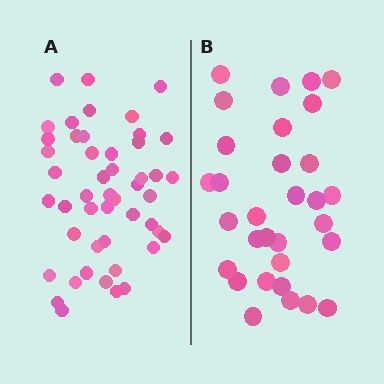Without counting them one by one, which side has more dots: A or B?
Region A (the left region) has more dots.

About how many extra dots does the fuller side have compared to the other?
Region A has approximately 15 more dots than region B.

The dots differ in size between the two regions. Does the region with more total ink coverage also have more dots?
No. Region B has more total ink coverage because its dots are larger, but region A actually contains more individual dots. Total area can be misleading — the number of items is what matters here.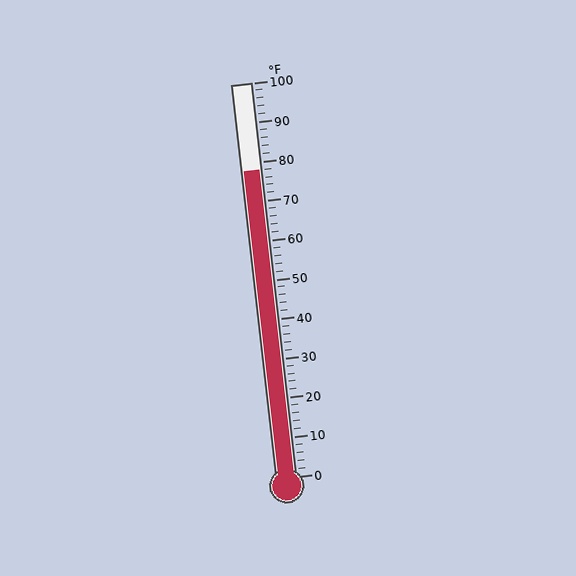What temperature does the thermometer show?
The thermometer shows approximately 78°F.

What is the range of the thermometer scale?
The thermometer scale ranges from 0°F to 100°F.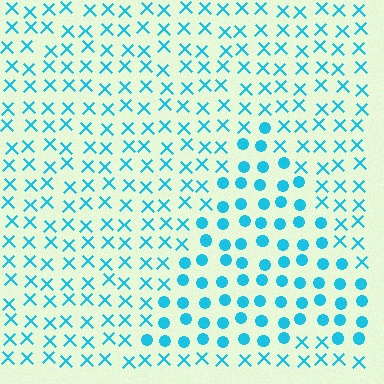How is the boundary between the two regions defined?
The boundary is defined by a change in element shape: circles inside vs. X marks outside. All elements share the same color and spacing.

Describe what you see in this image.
The image is filled with small cyan elements arranged in a uniform grid. A triangle-shaped region contains circles, while the surrounding area contains X marks. The boundary is defined purely by the change in element shape.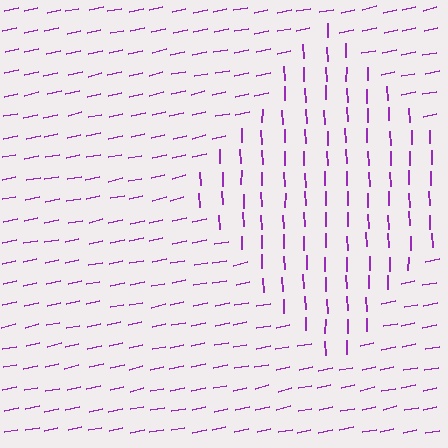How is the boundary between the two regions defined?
The boundary is defined purely by a change in line orientation (approximately 80 degrees difference). All lines are the same color and thickness.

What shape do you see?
I see a diamond.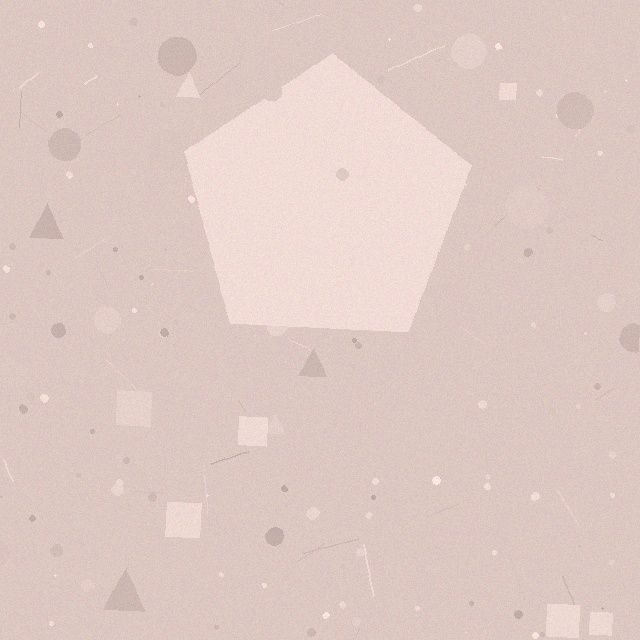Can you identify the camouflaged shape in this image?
The camouflaged shape is a pentagon.